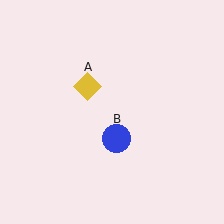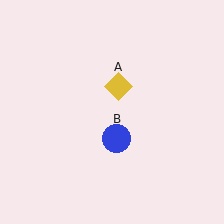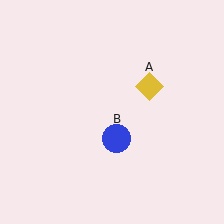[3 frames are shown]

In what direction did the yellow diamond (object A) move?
The yellow diamond (object A) moved right.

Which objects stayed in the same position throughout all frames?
Blue circle (object B) remained stationary.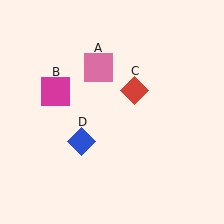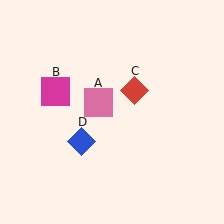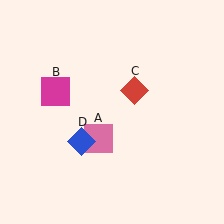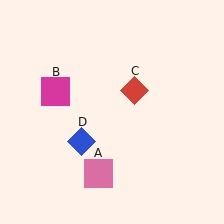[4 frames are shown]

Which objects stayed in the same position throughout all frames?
Magenta square (object B) and red diamond (object C) and blue diamond (object D) remained stationary.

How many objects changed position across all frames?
1 object changed position: pink square (object A).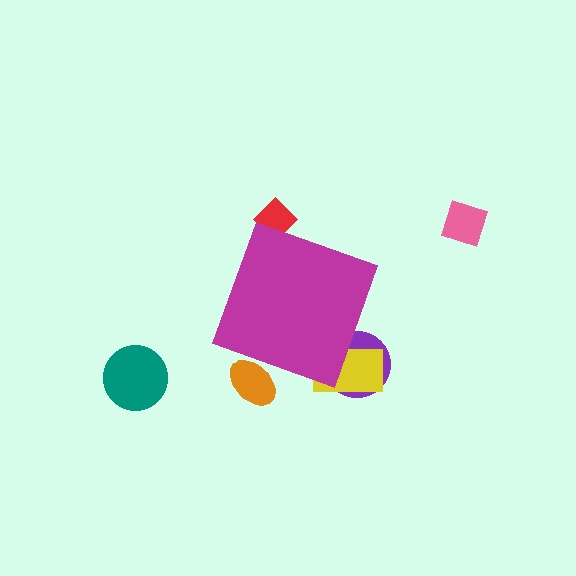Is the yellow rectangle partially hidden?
Yes, the yellow rectangle is partially hidden behind the magenta diamond.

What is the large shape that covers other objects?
A magenta diamond.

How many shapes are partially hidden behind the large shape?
4 shapes are partially hidden.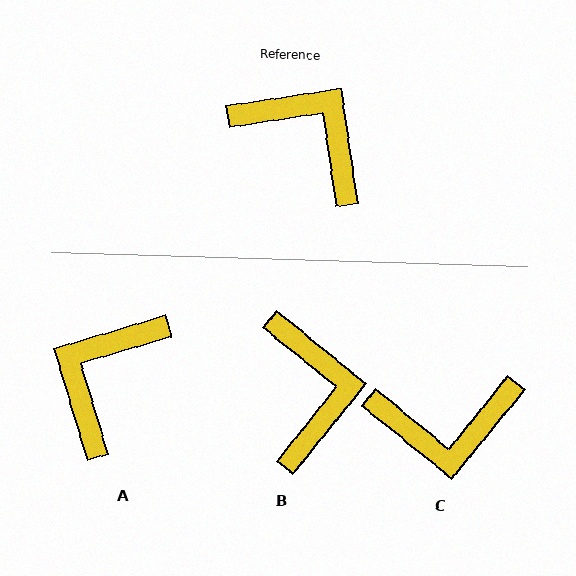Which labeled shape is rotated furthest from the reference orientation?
C, about 138 degrees away.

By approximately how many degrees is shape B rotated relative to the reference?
Approximately 48 degrees clockwise.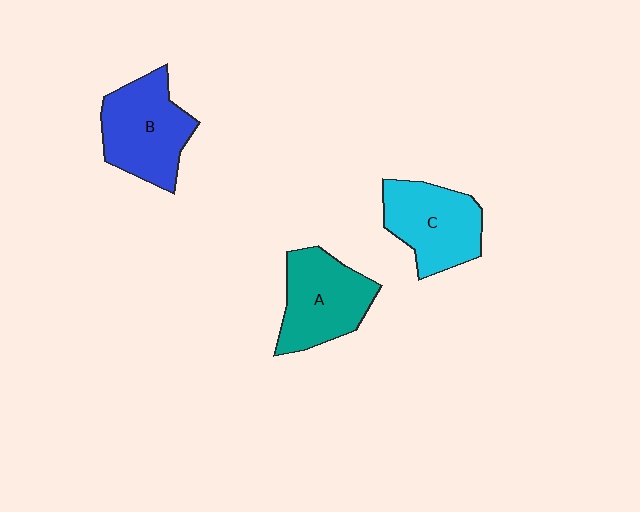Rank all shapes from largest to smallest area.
From largest to smallest: B (blue), A (teal), C (cyan).